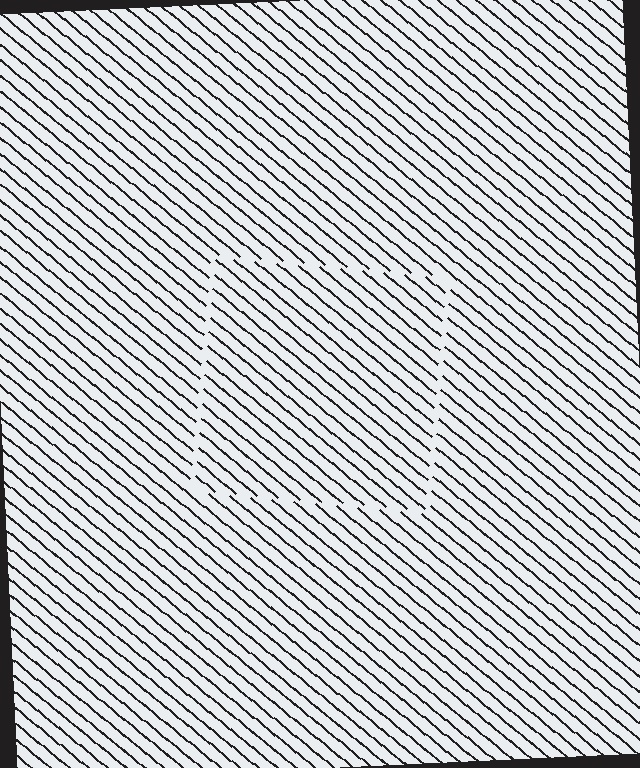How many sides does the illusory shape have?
4 sides — the line-ends trace a square.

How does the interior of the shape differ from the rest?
The interior of the shape contains the same grating, shifted by half a period — the contour is defined by the phase discontinuity where line-ends from the inner and outer gratings abut.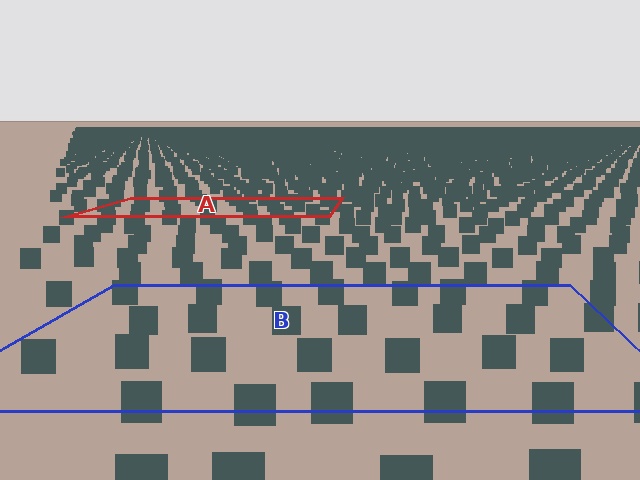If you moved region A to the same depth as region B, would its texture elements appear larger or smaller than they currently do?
They would appear larger. At a closer depth, the same texture elements are projected at a bigger on-screen size.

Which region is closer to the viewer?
Region B is closer. The texture elements there are larger and more spread out.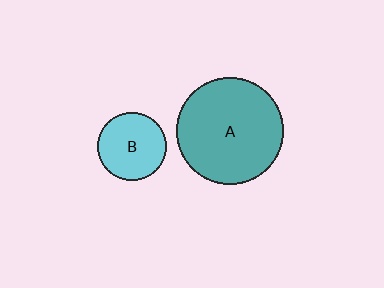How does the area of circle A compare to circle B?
Approximately 2.4 times.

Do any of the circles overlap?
No, none of the circles overlap.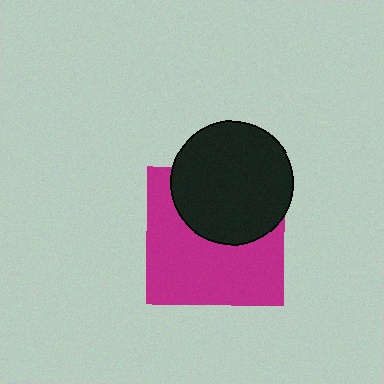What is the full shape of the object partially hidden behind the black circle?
The partially hidden object is a magenta square.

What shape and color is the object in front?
The object in front is a black circle.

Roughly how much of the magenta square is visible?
About half of it is visible (roughly 60%).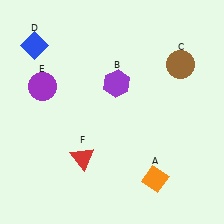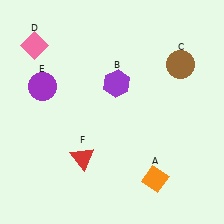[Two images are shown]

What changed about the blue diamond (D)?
In Image 1, D is blue. In Image 2, it changed to pink.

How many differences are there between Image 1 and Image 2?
There is 1 difference between the two images.